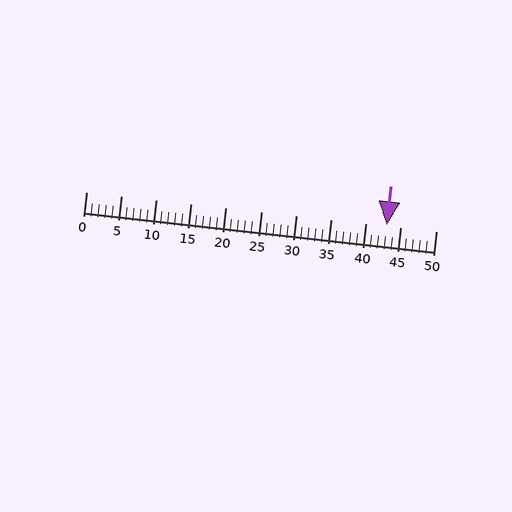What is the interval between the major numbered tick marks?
The major tick marks are spaced 5 units apart.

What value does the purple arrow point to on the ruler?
The purple arrow points to approximately 43.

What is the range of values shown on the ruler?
The ruler shows values from 0 to 50.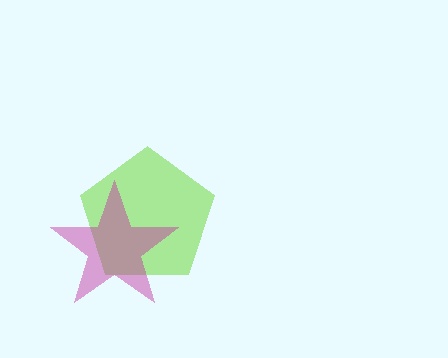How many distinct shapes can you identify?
There are 2 distinct shapes: a lime pentagon, a magenta star.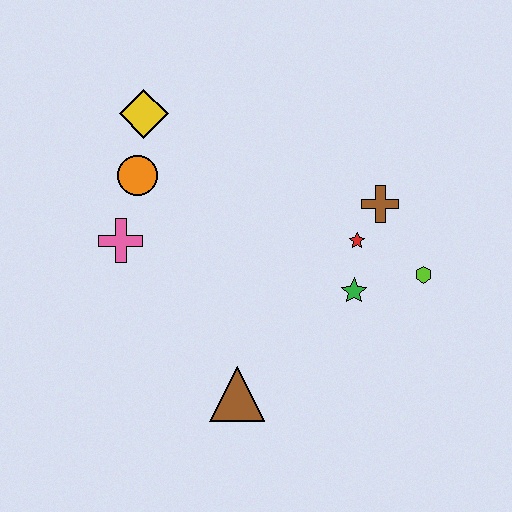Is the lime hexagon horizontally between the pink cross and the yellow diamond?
No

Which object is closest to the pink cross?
The orange circle is closest to the pink cross.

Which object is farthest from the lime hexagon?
The yellow diamond is farthest from the lime hexagon.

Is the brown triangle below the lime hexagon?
Yes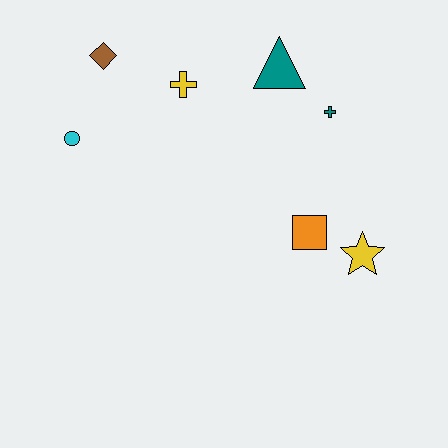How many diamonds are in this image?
There is 1 diamond.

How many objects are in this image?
There are 7 objects.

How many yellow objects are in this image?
There are 2 yellow objects.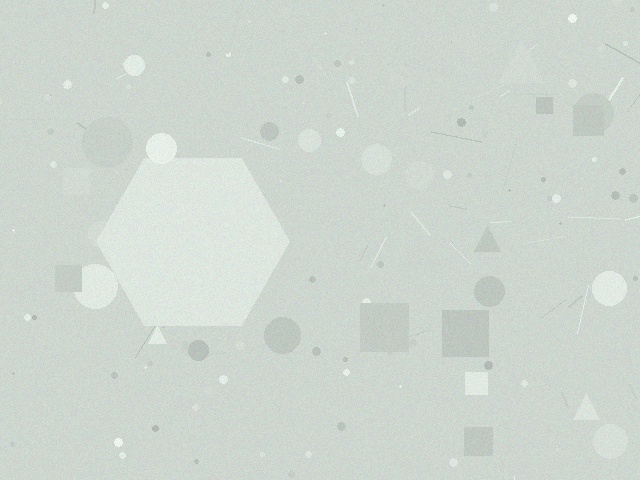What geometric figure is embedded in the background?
A hexagon is embedded in the background.